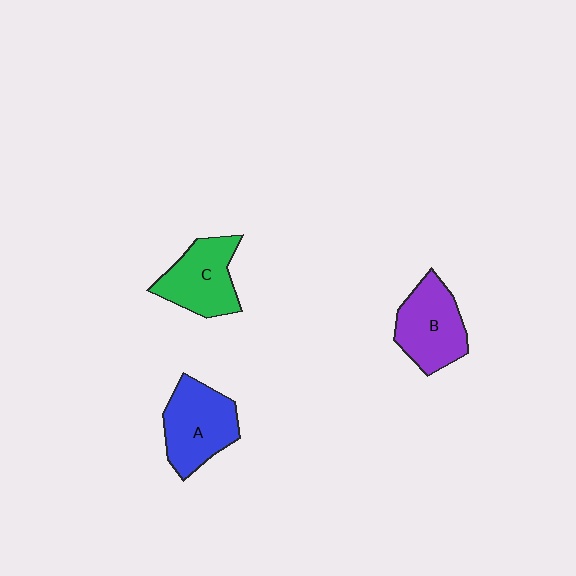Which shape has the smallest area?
Shape C (green).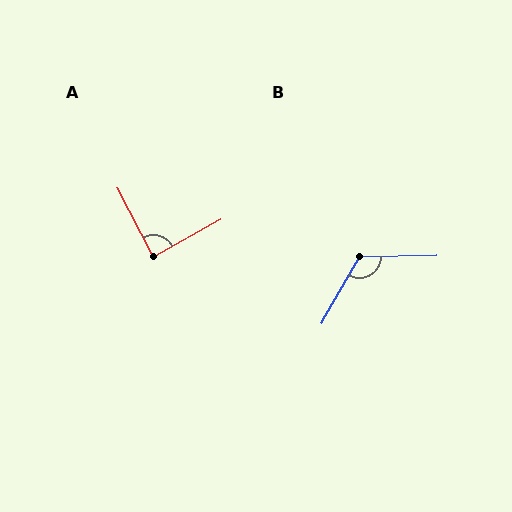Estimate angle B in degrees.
Approximately 120 degrees.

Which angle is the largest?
B, at approximately 120 degrees.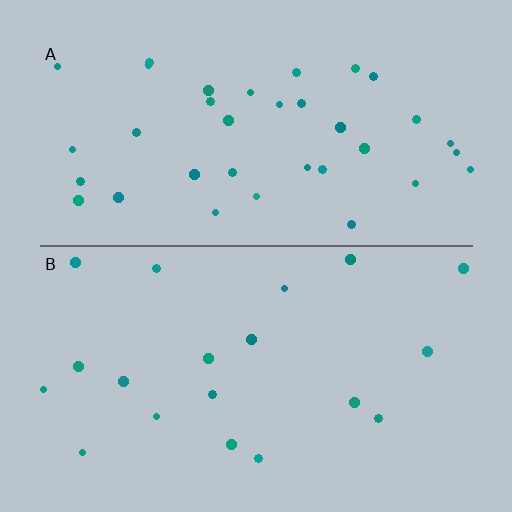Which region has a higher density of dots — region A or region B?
A (the top).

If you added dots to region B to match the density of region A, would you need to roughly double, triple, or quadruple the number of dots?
Approximately double.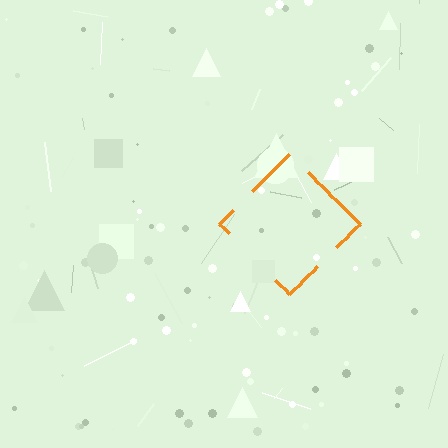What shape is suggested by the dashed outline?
The dashed outline suggests a diamond.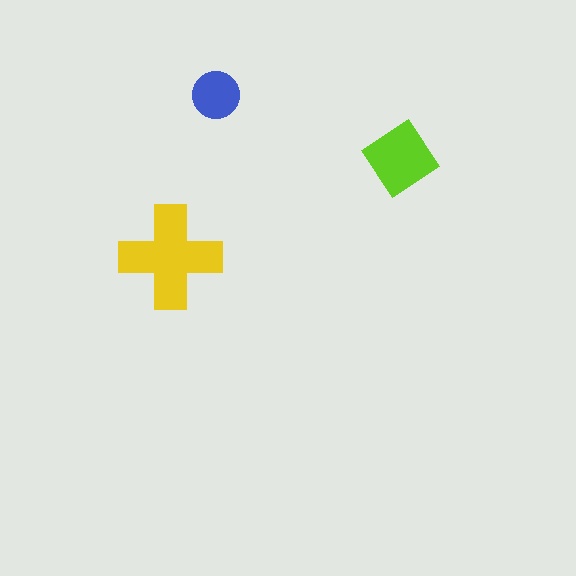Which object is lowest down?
The yellow cross is bottommost.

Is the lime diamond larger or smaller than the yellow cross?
Smaller.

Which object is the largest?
The yellow cross.